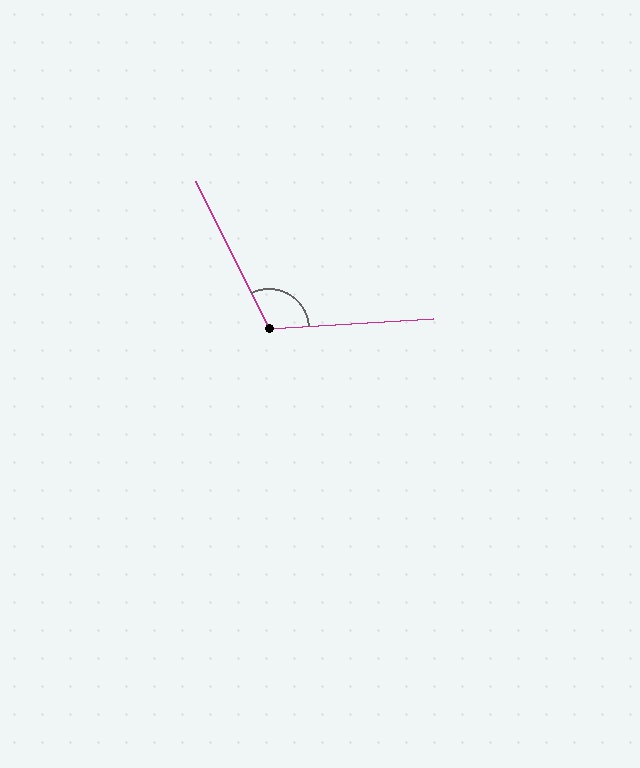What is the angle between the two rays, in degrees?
Approximately 113 degrees.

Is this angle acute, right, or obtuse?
It is obtuse.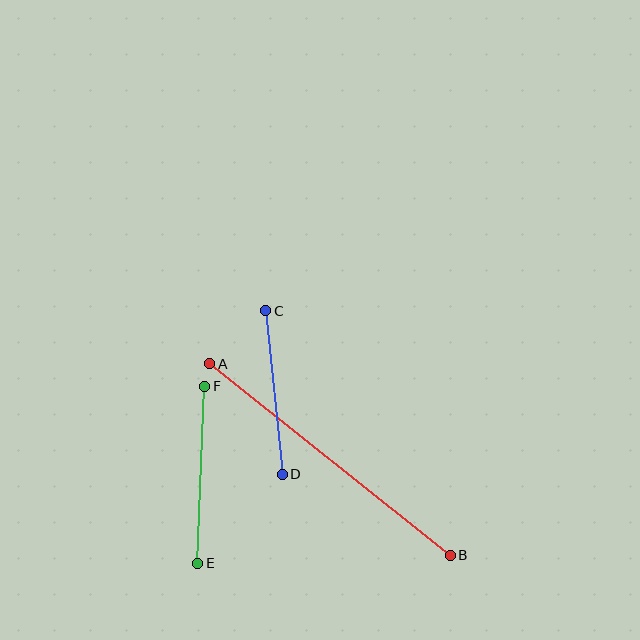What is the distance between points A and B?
The distance is approximately 308 pixels.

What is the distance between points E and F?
The distance is approximately 177 pixels.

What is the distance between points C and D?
The distance is approximately 164 pixels.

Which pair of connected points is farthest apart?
Points A and B are farthest apart.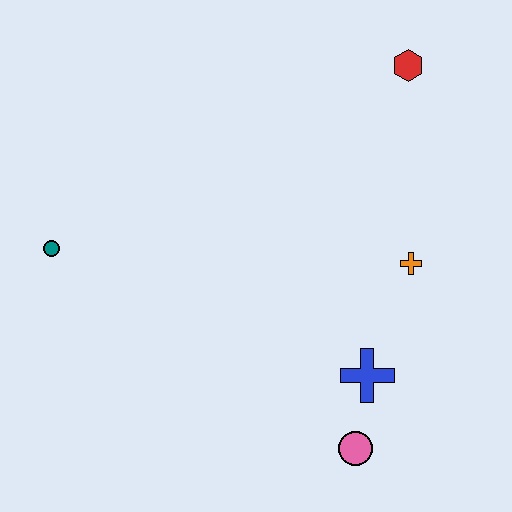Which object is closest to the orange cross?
The blue cross is closest to the orange cross.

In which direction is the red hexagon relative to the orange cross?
The red hexagon is above the orange cross.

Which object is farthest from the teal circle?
The red hexagon is farthest from the teal circle.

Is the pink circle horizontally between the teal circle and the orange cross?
Yes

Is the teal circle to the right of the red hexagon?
No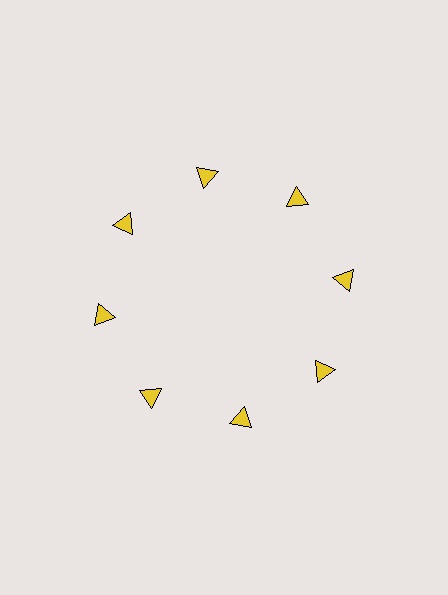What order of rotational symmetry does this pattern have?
This pattern has 8-fold rotational symmetry.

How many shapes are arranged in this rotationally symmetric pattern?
There are 8 shapes, arranged in 8 groups of 1.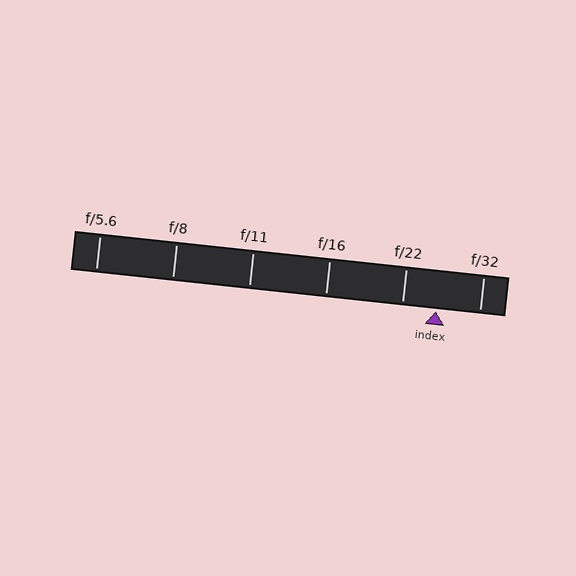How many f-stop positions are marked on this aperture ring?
There are 6 f-stop positions marked.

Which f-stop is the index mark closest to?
The index mark is closest to f/22.